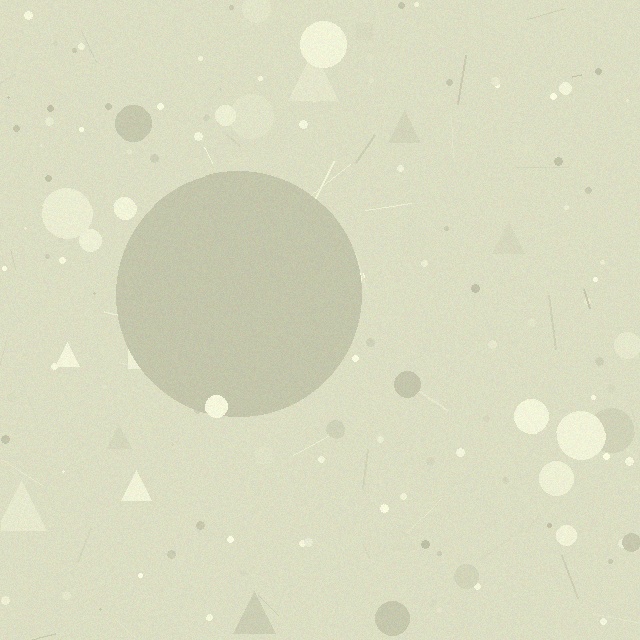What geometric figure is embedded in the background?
A circle is embedded in the background.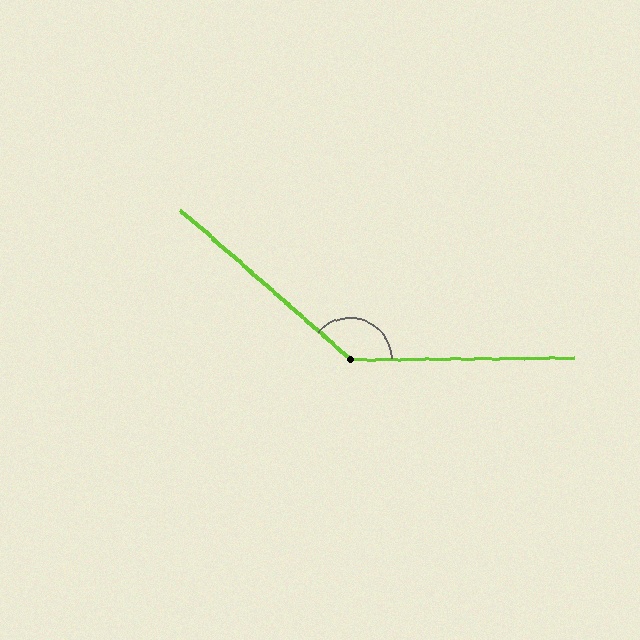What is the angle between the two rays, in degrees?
Approximately 138 degrees.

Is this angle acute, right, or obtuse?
It is obtuse.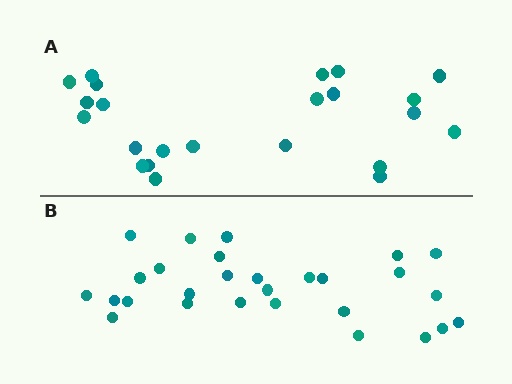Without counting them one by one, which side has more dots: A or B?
Region B (the bottom region) has more dots.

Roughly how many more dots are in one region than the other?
Region B has about 5 more dots than region A.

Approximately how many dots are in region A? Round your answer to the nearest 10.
About 20 dots. (The exact count is 23, which rounds to 20.)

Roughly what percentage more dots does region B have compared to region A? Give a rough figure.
About 20% more.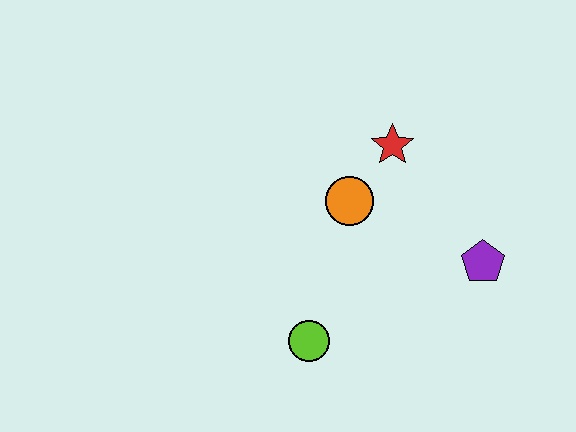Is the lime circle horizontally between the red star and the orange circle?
No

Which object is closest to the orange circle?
The red star is closest to the orange circle.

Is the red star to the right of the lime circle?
Yes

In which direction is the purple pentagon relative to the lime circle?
The purple pentagon is to the right of the lime circle.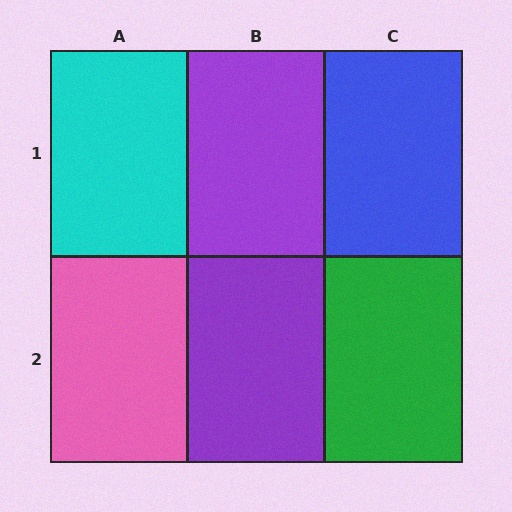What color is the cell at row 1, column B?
Purple.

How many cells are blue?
1 cell is blue.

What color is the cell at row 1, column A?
Cyan.